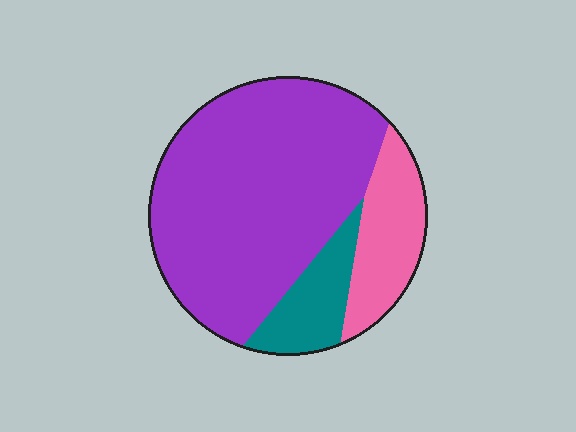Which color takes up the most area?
Purple, at roughly 70%.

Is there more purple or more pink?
Purple.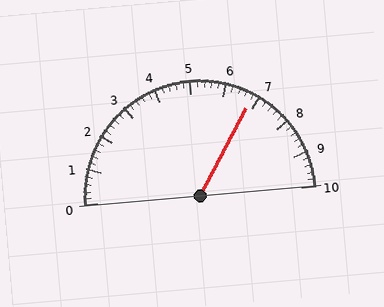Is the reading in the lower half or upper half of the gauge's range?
The reading is in the upper half of the range (0 to 10).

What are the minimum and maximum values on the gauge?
The gauge ranges from 0 to 10.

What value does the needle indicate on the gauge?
The needle indicates approximately 6.8.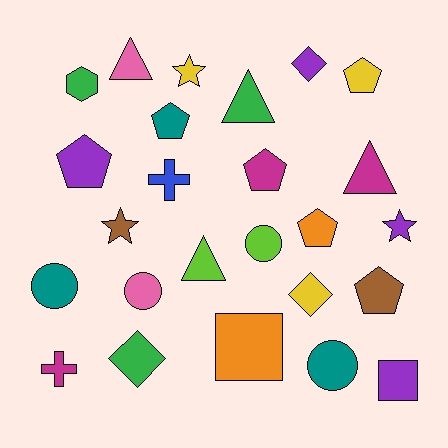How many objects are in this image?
There are 25 objects.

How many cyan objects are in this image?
There are no cyan objects.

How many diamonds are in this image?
There are 3 diamonds.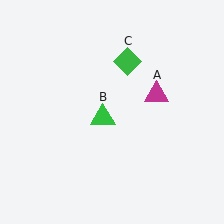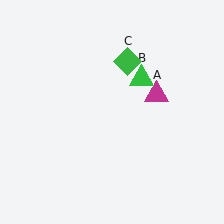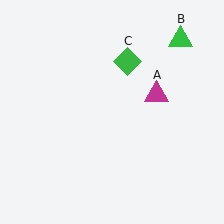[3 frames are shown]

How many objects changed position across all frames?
1 object changed position: green triangle (object B).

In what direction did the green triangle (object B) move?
The green triangle (object B) moved up and to the right.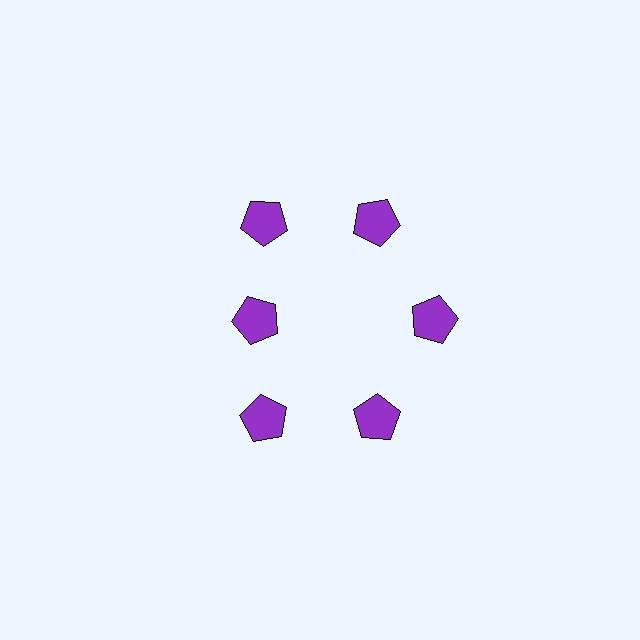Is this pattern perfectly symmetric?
No. The 6 purple pentagons are arranged in a ring, but one element near the 9 o'clock position is pulled inward toward the center, breaking the 6-fold rotational symmetry.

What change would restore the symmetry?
The symmetry would be restored by moving it outward, back onto the ring so that all 6 pentagons sit at equal angles and equal distance from the center.